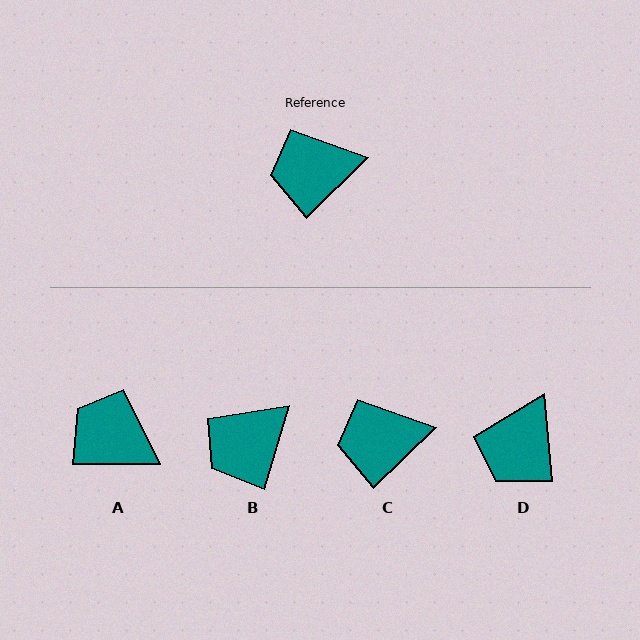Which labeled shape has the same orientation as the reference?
C.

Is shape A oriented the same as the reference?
No, it is off by about 44 degrees.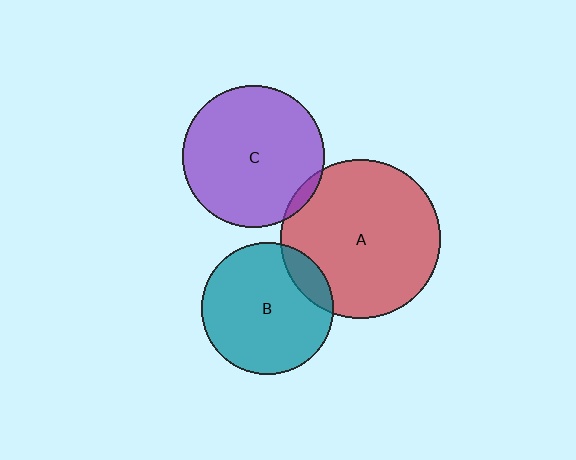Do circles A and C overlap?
Yes.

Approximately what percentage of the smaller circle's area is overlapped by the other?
Approximately 5%.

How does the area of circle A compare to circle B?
Approximately 1.5 times.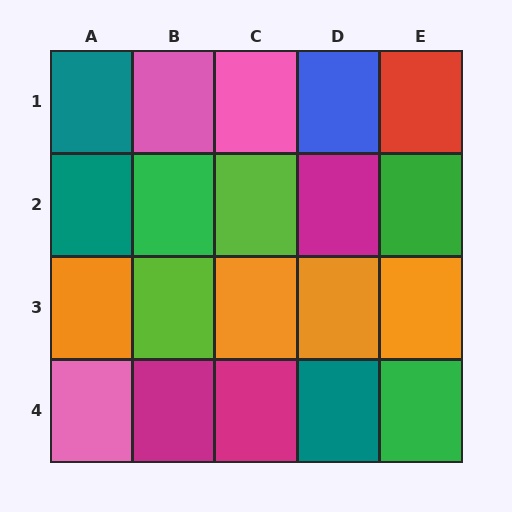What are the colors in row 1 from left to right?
Teal, pink, pink, blue, red.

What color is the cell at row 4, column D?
Teal.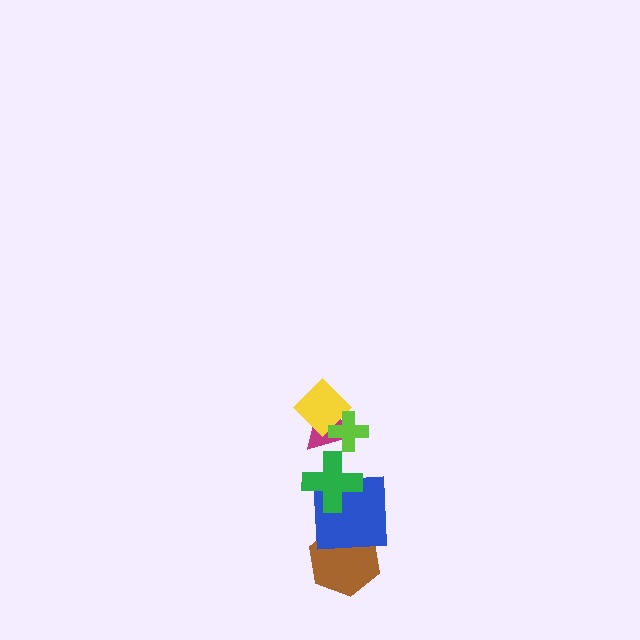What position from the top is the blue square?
The blue square is 5th from the top.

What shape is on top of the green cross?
The magenta triangle is on top of the green cross.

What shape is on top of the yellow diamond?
The lime cross is on top of the yellow diamond.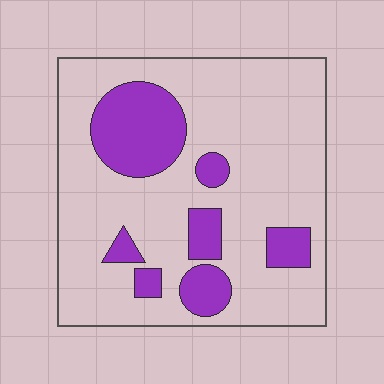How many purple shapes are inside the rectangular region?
7.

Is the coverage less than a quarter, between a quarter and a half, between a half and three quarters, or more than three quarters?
Less than a quarter.